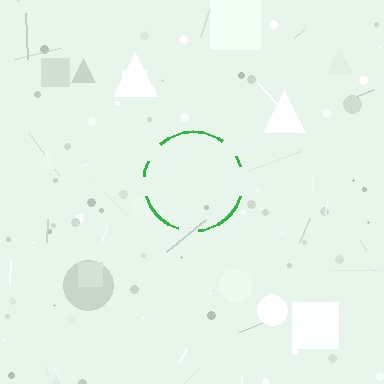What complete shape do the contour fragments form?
The contour fragments form a circle.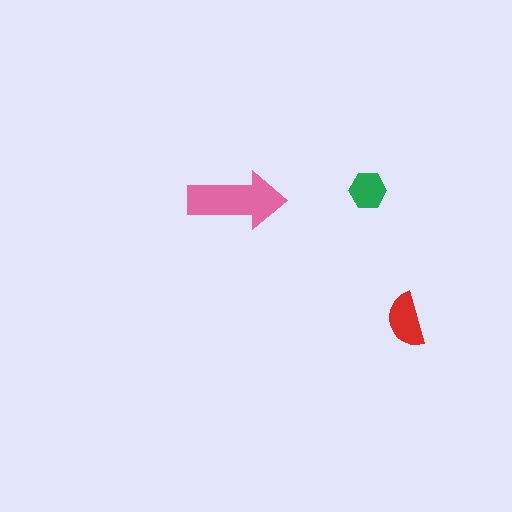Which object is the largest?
The pink arrow.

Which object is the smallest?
The green hexagon.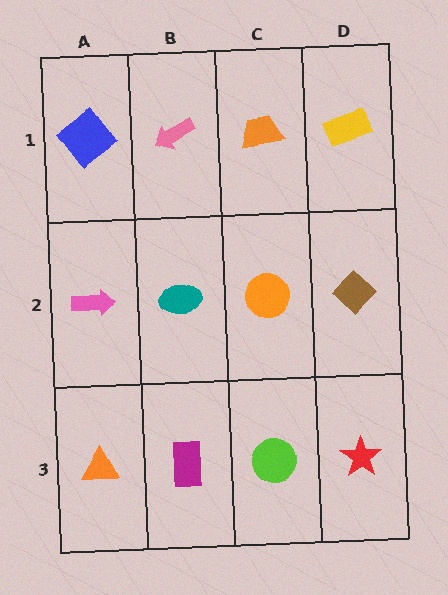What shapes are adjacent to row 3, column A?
A pink arrow (row 2, column A), a magenta rectangle (row 3, column B).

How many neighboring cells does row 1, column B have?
3.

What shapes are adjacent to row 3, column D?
A brown diamond (row 2, column D), a lime circle (row 3, column C).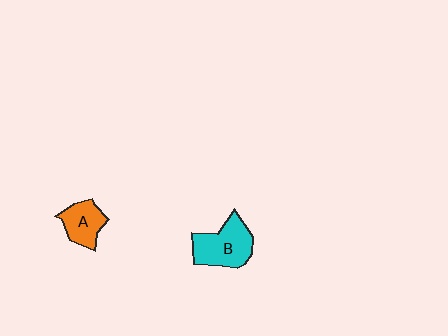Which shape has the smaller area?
Shape A (orange).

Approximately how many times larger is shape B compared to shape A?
Approximately 1.5 times.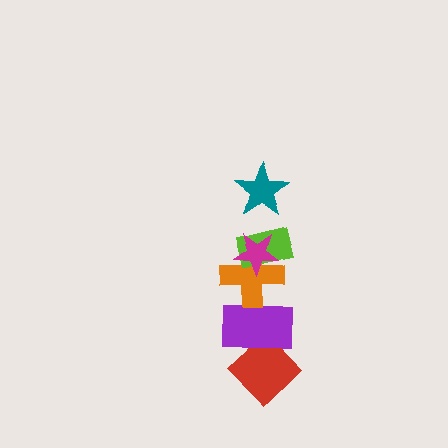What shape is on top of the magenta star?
The teal star is on top of the magenta star.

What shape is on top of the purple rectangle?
The orange cross is on top of the purple rectangle.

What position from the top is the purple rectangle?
The purple rectangle is 5th from the top.